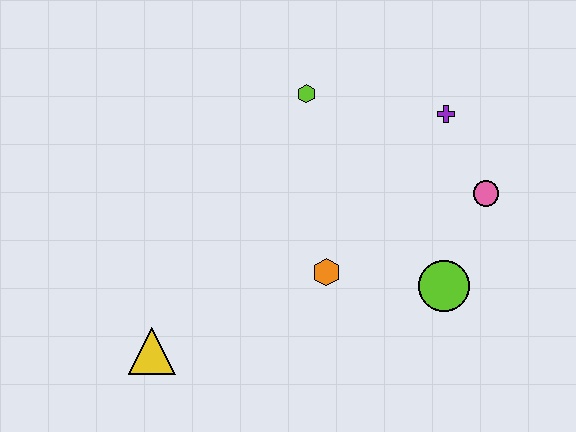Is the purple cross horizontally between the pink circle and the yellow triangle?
Yes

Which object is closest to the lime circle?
The pink circle is closest to the lime circle.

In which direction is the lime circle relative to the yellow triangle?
The lime circle is to the right of the yellow triangle.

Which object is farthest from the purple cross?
The yellow triangle is farthest from the purple cross.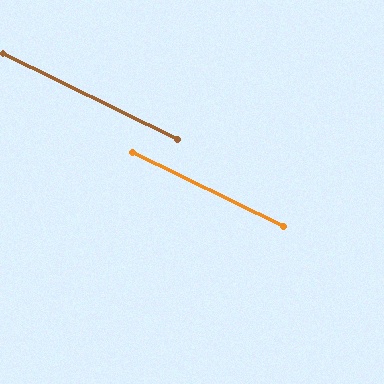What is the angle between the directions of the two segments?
Approximately 0 degrees.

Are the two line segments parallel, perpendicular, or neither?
Parallel — their directions differ by only 0.0°.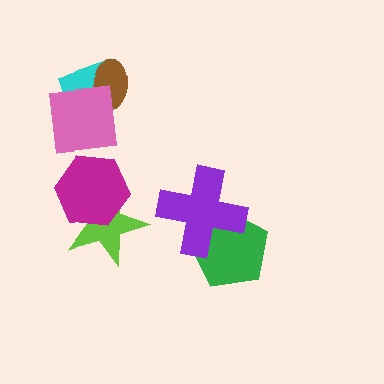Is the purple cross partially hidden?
No, no other shape covers it.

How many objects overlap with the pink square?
3 objects overlap with the pink square.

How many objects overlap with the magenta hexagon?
2 objects overlap with the magenta hexagon.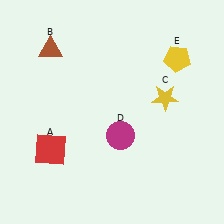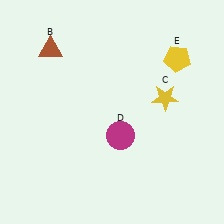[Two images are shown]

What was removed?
The red square (A) was removed in Image 2.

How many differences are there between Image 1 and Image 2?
There is 1 difference between the two images.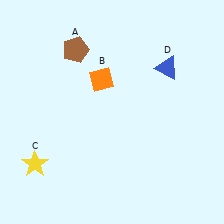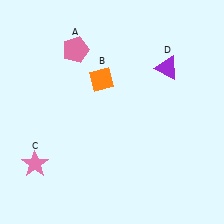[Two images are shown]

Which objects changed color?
A changed from brown to pink. C changed from yellow to pink. D changed from blue to purple.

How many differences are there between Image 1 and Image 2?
There are 3 differences between the two images.